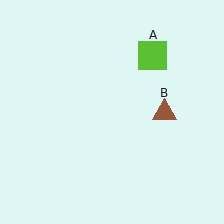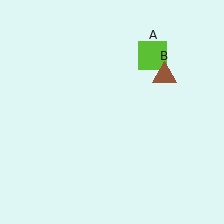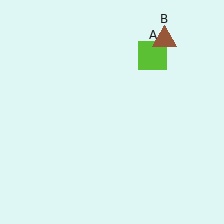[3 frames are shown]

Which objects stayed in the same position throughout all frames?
Lime square (object A) remained stationary.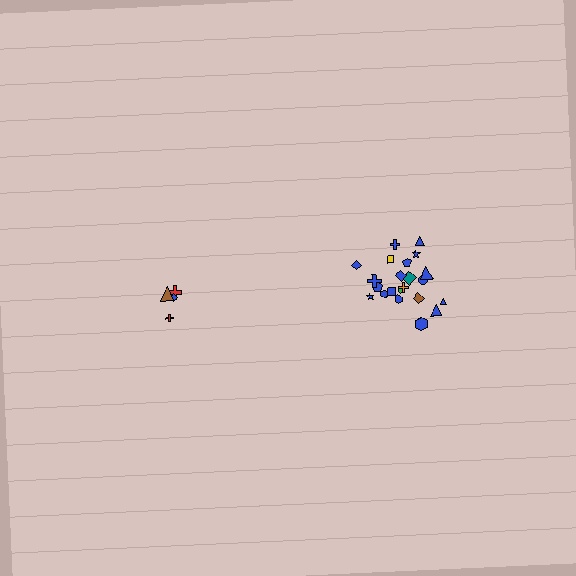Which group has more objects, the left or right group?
The right group.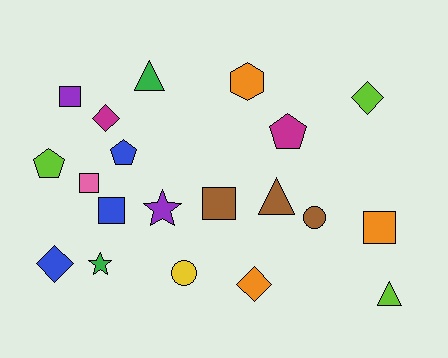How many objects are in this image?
There are 20 objects.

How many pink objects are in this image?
There is 1 pink object.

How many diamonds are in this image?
There are 4 diamonds.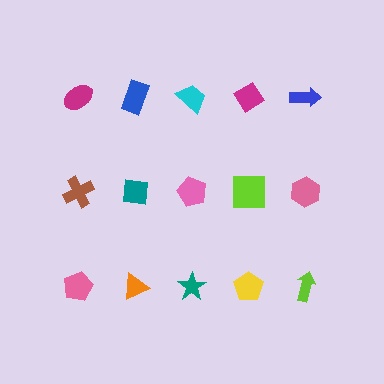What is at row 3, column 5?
A lime arrow.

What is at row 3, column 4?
A yellow pentagon.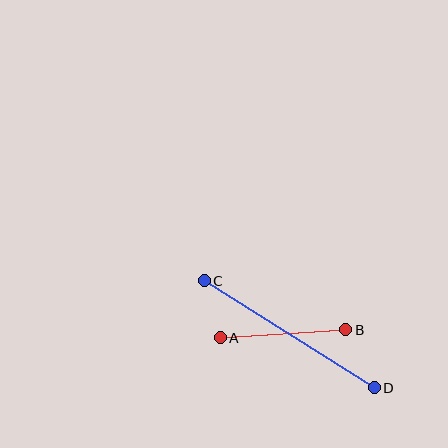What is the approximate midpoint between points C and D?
The midpoint is at approximately (289, 334) pixels.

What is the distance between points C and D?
The distance is approximately 201 pixels.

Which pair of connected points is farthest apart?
Points C and D are farthest apart.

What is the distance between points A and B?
The distance is approximately 126 pixels.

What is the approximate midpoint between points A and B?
The midpoint is at approximately (283, 334) pixels.